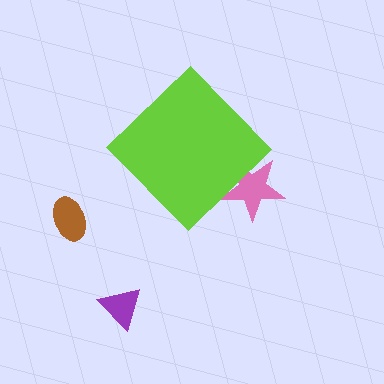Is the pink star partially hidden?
Yes, the pink star is partially hidden behind the lime diamond.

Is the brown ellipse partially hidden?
No, the brown ellipse is fully visible.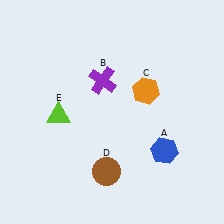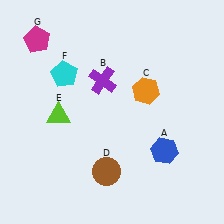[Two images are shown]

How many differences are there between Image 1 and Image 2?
There are 2 differences between the two images.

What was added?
A cyan pentagon (F), a magenta pentagon (G) were added in Image 2.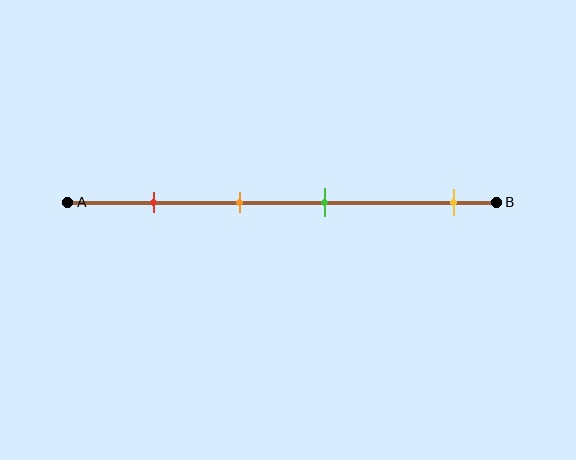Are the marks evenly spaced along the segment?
No, the marks are not evenly spaced.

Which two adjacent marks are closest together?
The orange and green marks are the closest adjacent pair.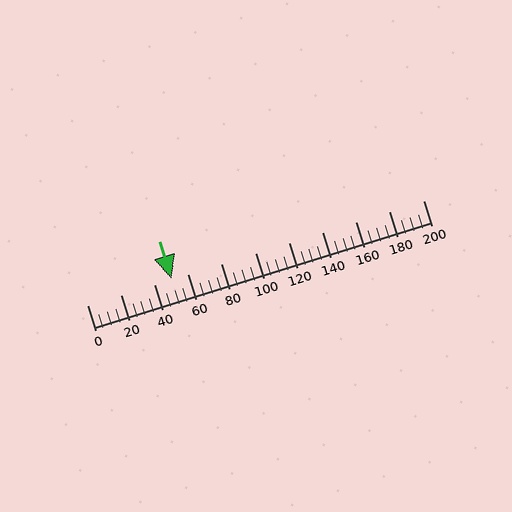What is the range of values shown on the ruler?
The ruler shows values from 0 to 200.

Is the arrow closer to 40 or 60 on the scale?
The arrow is closer to 60.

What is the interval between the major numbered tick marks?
The major tick marks are spaced 20 units apart.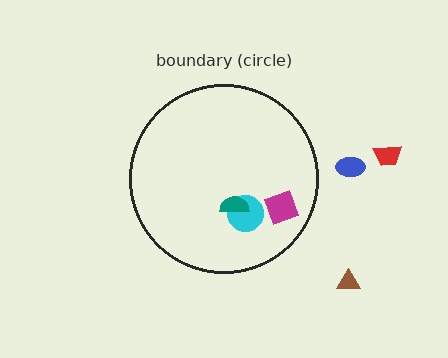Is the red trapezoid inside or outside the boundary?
Outside.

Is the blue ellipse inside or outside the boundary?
Outside.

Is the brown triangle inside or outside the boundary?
Outside.